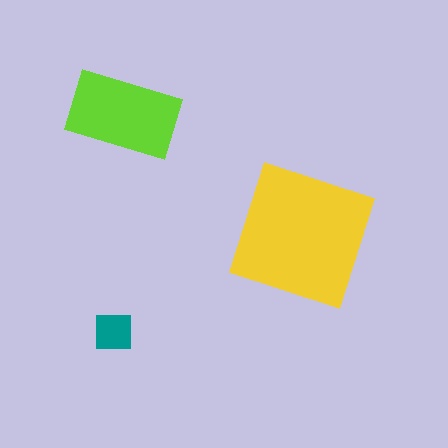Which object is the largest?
The yellow square.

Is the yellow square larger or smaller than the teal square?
Larger.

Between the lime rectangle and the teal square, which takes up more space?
The lime rectangle.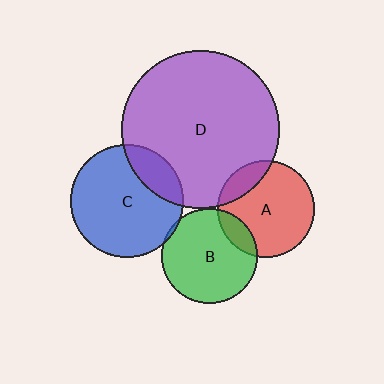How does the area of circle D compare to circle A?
Approximately 2.7 times.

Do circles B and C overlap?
Yes.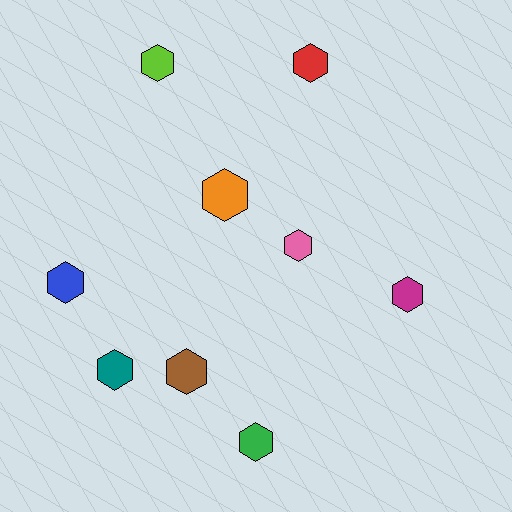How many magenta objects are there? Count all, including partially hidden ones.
There is 1 magenta object.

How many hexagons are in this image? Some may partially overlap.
There are 9 hexagons.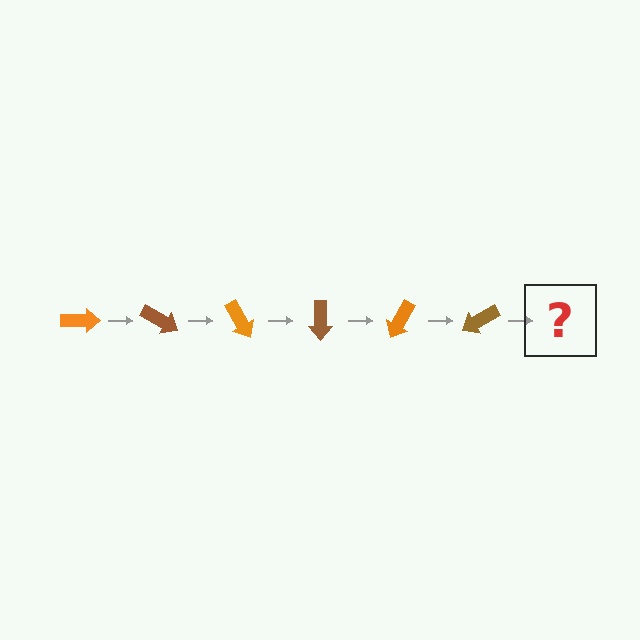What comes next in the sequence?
The next element should be an orange arrow, rotated 180 degrees from the start.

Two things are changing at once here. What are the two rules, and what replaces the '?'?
The two rules are that it rotates 30 degrees each step and the color cycles through orange and brown. The '?' should be an orange arrow, rotated 180 degrees from the start.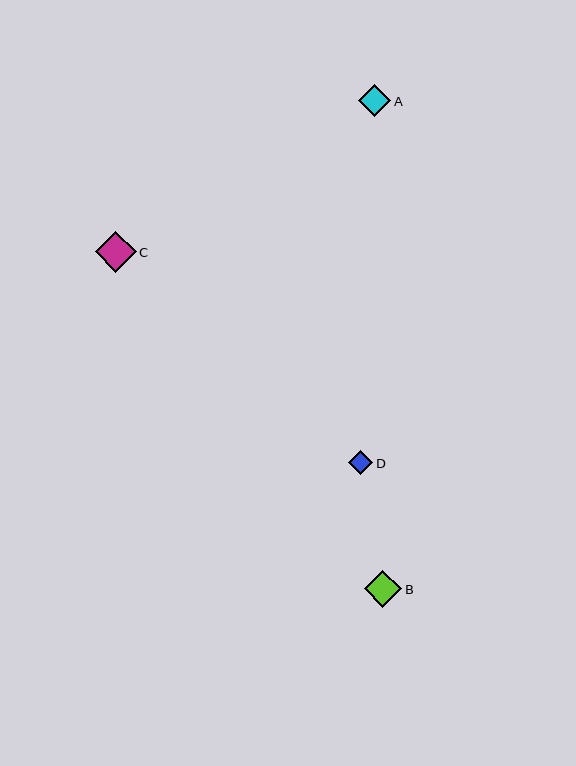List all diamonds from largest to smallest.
From largest to smallest: C, B, A, D.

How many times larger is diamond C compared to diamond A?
Diamond C is approximately 1.3 times the size of diamond A.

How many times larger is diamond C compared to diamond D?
Diamond C is approximately 1.7 times the size of diamond D.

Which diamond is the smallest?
Diamond D is the smallest with a size of approximately 24 pixels.